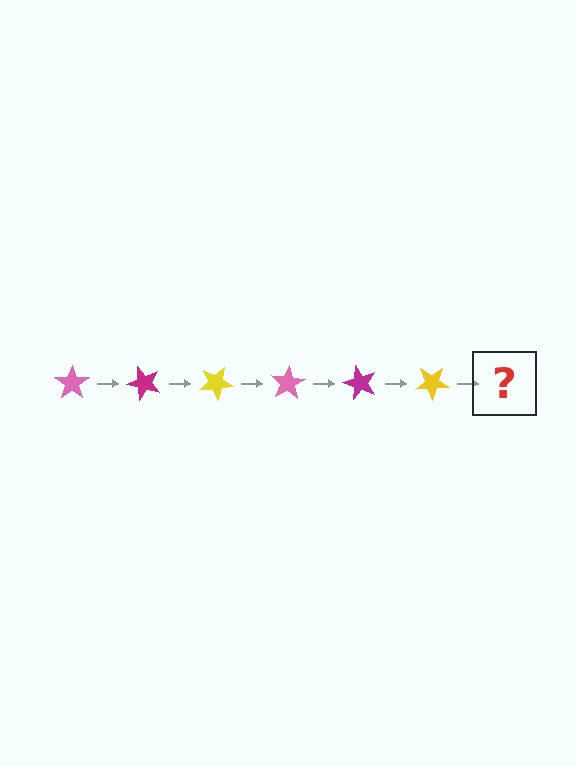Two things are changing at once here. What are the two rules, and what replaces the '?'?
The two rules are that it rotates 50 degrees each step and the color cycles through pink, magenta, and yellow. The '?' should be a pink star, rotated 300 degrees from the start.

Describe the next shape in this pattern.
It should be a pink star, rotated 300 degrees from the start.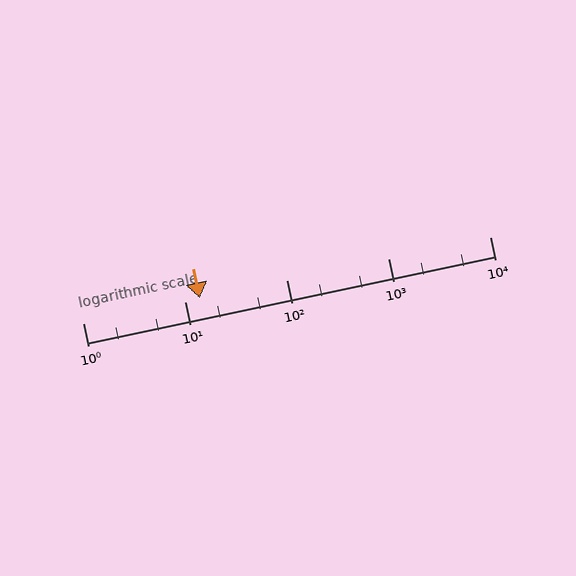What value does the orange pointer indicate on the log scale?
The pointer indicates approximately 14.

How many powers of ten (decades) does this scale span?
The scale spans 4 decades, from 1 to 10000.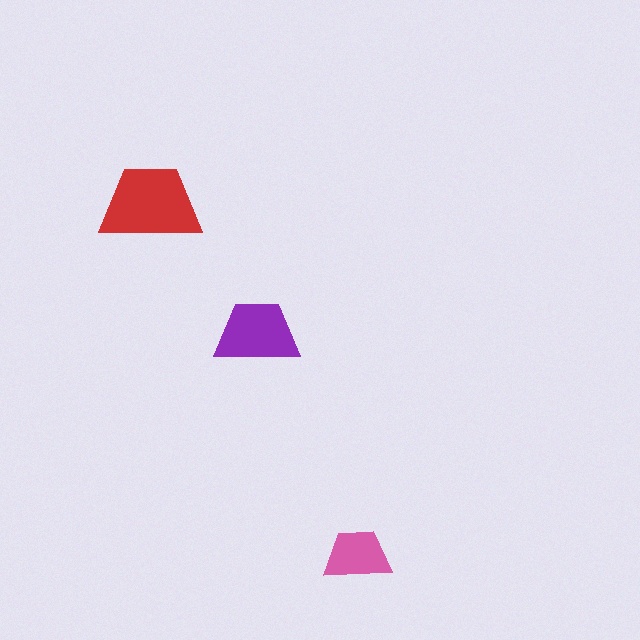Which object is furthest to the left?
The red trapezoid is leftmost.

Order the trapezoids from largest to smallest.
the red one, the purple one, the pink one.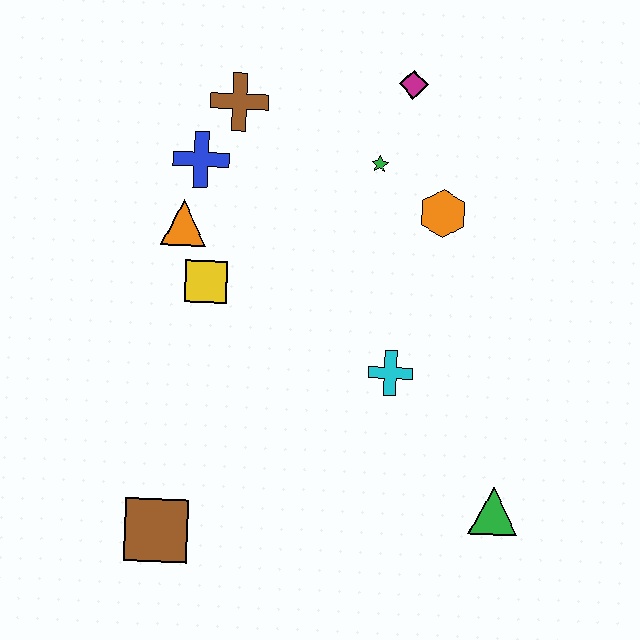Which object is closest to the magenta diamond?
The green star is closest to the magenta diamond.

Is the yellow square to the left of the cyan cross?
Yes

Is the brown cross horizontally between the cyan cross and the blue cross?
Yes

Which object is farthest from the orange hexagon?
The brown square is farthest from the orange hexagon.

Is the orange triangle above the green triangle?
Yes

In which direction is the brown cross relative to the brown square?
The brown cross is above the brown square.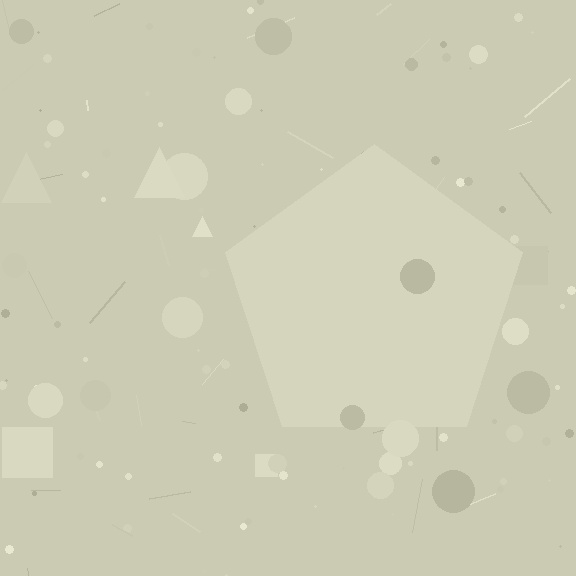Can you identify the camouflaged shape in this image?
The camouflaged shape is a pentagon.